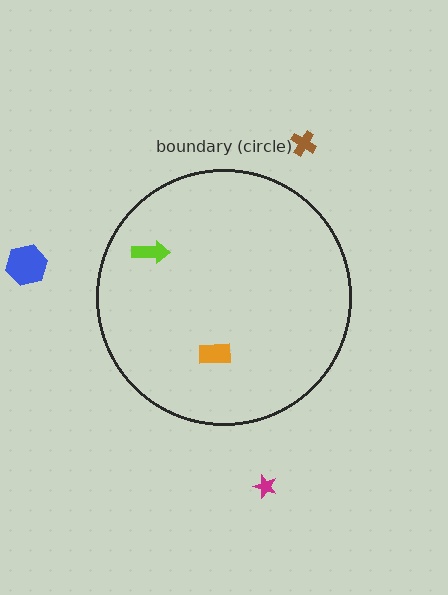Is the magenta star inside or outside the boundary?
Outside.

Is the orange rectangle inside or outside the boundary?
Inside.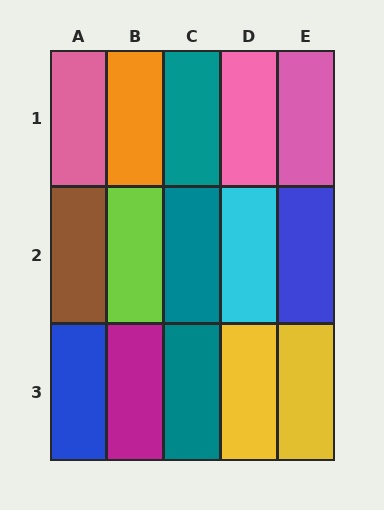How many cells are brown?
1 cell is brown.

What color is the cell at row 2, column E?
Blue.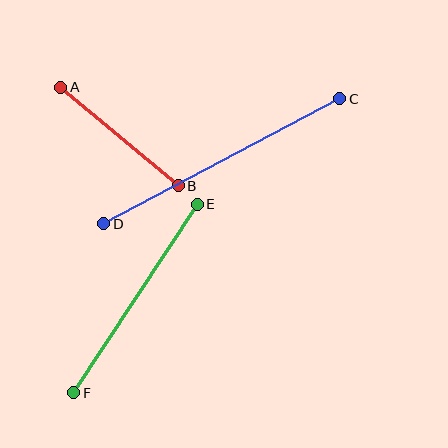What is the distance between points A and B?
The distance is approximately 154 pixels.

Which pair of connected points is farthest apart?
Points C and D are farthest apart.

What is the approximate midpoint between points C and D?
The midpoint is at approximately (222, 161) pixels.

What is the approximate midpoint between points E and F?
The midpoint is at approximately (136, 299) pixels.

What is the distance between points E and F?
The distance is approximately 226 pixels.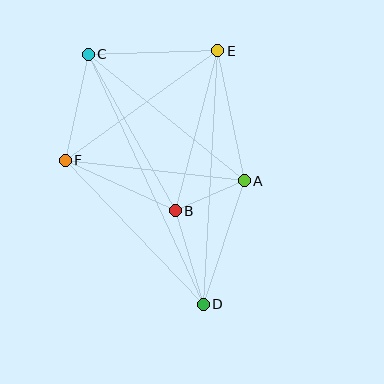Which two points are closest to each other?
Points A and B are closest to each other.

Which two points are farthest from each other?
Points C and D are farthest from each other.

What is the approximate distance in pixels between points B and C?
The distance between B and C is approximately 179 pixels.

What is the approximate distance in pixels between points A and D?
The distance between A and D is approximately 130 pixels.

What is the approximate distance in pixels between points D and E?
The distance between D and E is approximately 254 pixels.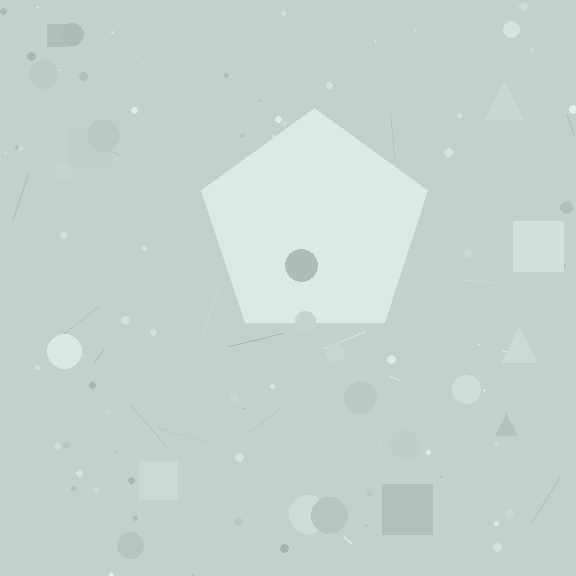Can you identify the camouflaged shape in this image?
The camouflaged shape is a pentagon.